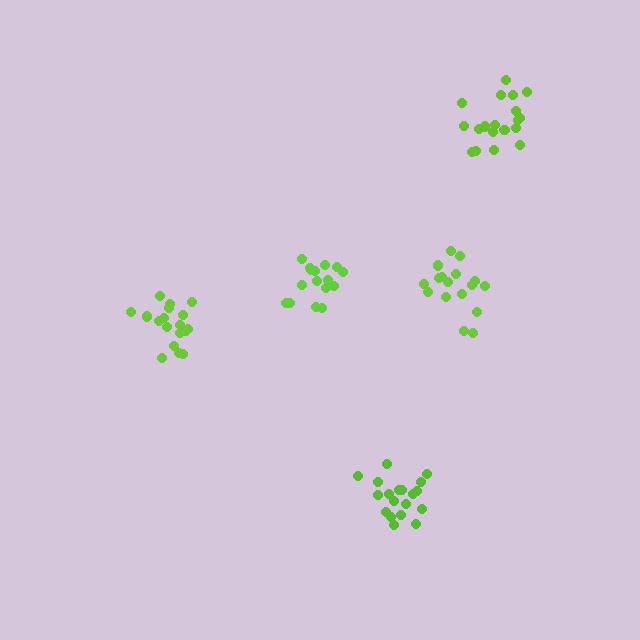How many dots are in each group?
Group 1: 18 dots, Group 2: 19 dots, Group 3: 16 dots, Group 4: 19 dots, Group 5: 18 dots (90 total).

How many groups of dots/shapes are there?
There are 5 groups.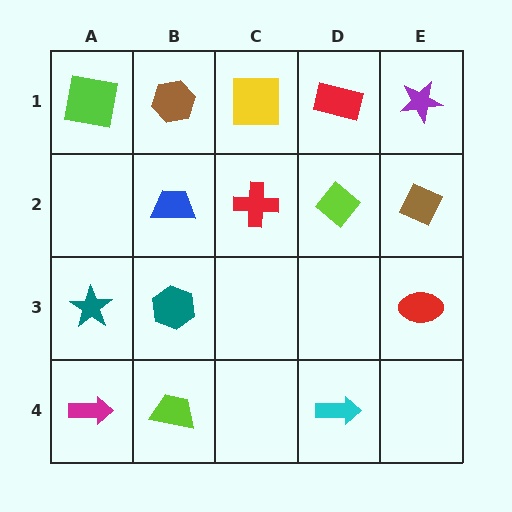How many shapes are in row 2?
4 shapes.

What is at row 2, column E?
A brown diamond.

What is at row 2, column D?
A lime diamond.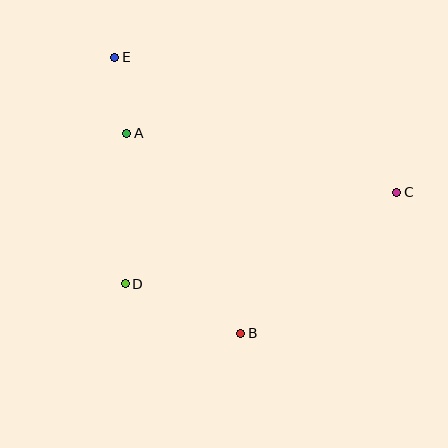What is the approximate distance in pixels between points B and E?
The distance between B and E is approximately 303 pixels.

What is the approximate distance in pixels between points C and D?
The distance between C and D is approximately 286 pixels.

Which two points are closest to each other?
Points A and E are closest to each other.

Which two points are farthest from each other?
Points C and E are farthest from each other.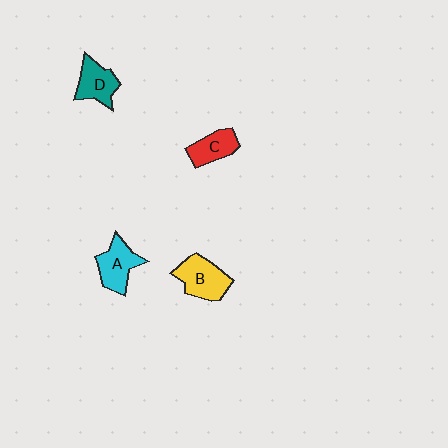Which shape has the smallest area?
Shape C (red).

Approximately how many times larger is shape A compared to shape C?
Approximately 1.2 times.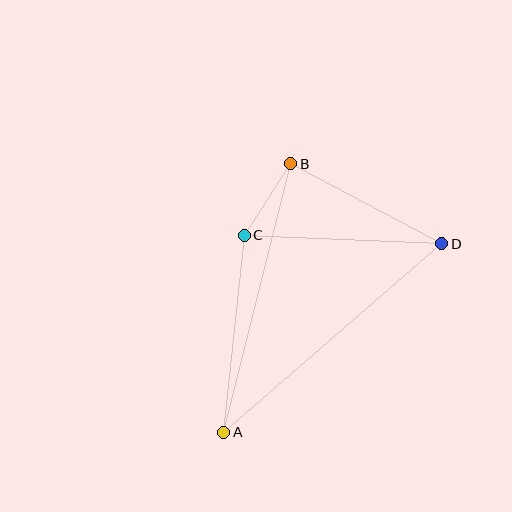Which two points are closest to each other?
Points B and C are closest to each other.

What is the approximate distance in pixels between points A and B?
The distance between A and B is approximately 277 pixels.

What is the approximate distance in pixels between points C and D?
The distance between C and D is approximately 198 pixels.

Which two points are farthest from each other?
Points A and D are farthest from each other.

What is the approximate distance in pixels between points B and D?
The distance between B and D is approximately 171 pixels.